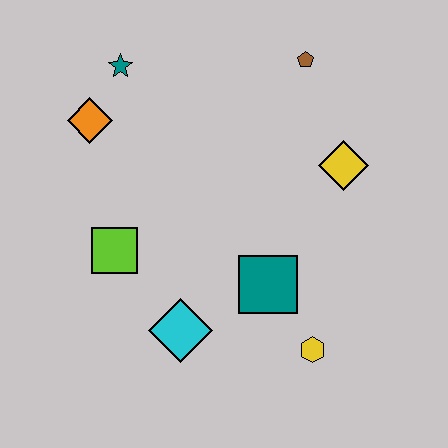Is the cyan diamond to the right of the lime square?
Yes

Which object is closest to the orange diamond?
The teal star is closest to the orange diamond.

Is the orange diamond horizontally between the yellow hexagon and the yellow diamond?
No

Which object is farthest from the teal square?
The teal star is farthest from the teal square.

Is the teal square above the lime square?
No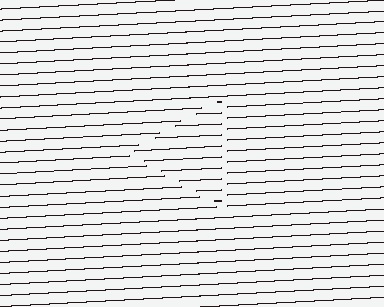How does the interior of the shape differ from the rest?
The interior of the shape contains the same grating, shifted by half a period — the contour is defined by the phase discontinuity where line-ends from the inner and outer gratings abut.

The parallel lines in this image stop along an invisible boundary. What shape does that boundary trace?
An illusory triangle. The interior of the shape contains the same grating, shifted by half a period — the contour is defined by the phase discontinuity where line-ends from the inner and outer gratings abut.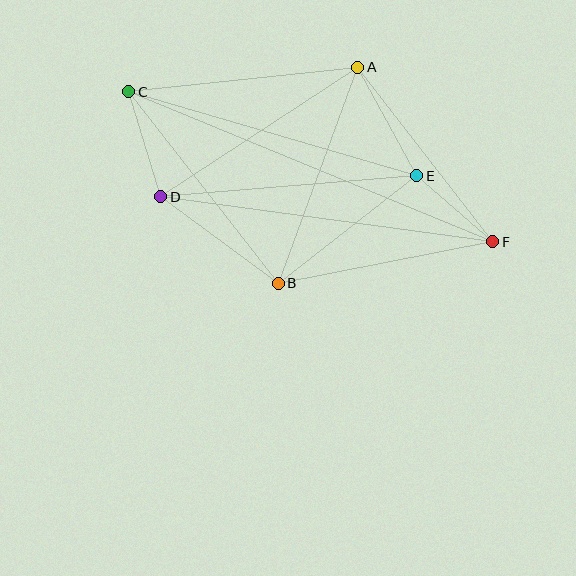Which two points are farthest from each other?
Points C and F are farthest from each other.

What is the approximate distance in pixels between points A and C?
The distance between A and C is approximately 230 pixels.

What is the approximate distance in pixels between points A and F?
The distance between A and F is approximately 221 pixels.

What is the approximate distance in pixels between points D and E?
The distance between D and E is approximately 257 pixels.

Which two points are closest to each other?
Points E and F are closest to each other.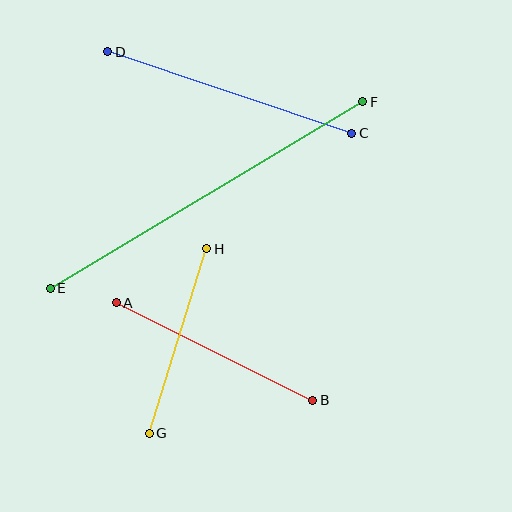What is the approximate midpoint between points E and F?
The midpoint is at approximately (206, 195) pixels.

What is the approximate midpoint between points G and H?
The midpoint is at approximately (178, 341) pixels.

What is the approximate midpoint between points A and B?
The midpoint is at approximately (214, 352) pixels.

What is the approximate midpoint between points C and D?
The midpoint is at approximately (230, 92) pixels.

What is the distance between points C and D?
The distance is approximately 257 pixels.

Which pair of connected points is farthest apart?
Points E and F are farthest apart.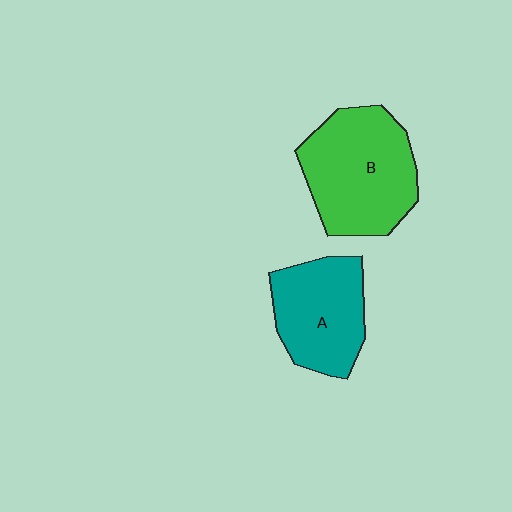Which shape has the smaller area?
Shape A (teal).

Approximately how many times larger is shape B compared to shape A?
Approximately 1.3 times.